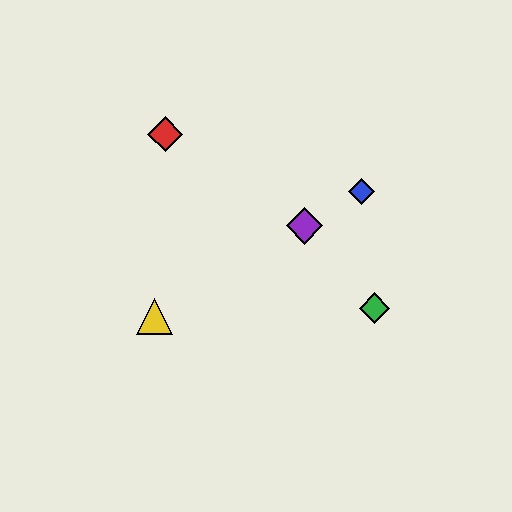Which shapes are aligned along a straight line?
The blue diamond, the yellow triangle, the purple diamond are aligned along a straight line.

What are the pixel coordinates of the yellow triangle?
The yellow triangle is at (154, 317).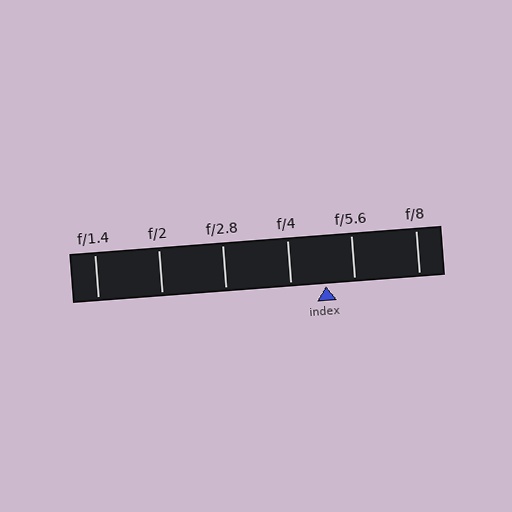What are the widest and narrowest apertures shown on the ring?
The widest aperture shown is f/1.4 and the narrowest is f/8.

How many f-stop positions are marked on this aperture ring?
There are 6 f-stop positions marked.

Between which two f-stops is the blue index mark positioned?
The index mark is between f/4 and f/5.6.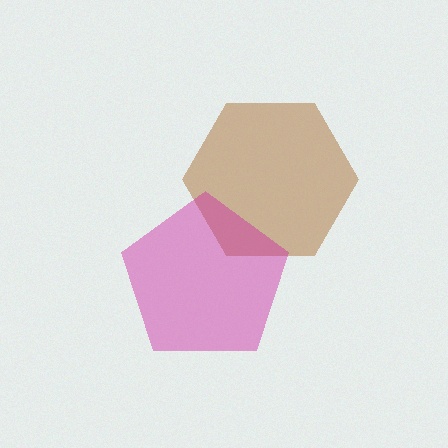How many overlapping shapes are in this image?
There are 2 overlapping shapes in the image.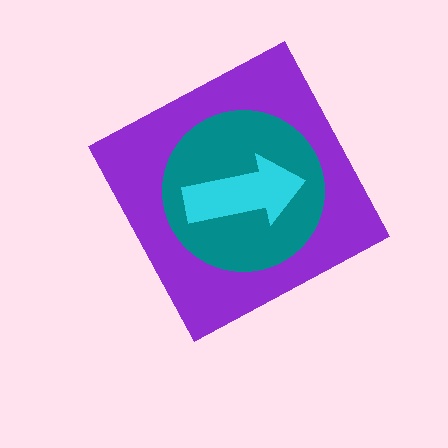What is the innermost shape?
The cyan arrow.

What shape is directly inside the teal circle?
The cyan arrow.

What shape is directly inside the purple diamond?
The teal circle.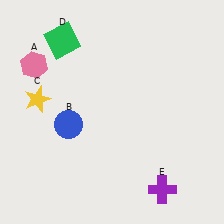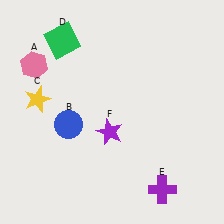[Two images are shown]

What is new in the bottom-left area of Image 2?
A purple star (F) was added in the bottom-left area of Image 2.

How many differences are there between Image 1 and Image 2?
There is 1 difference between the two images.